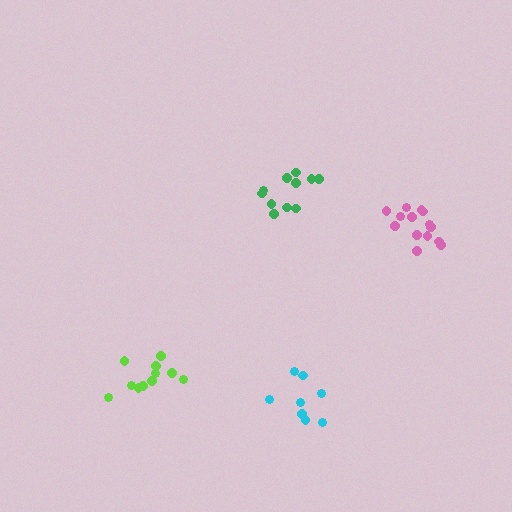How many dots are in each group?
Group 1: 8 dots, Group 2: 11 dots, Group 3: 11 dots, Group 4: 14 dots (44 total).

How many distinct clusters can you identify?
There are 4 distinct clusters.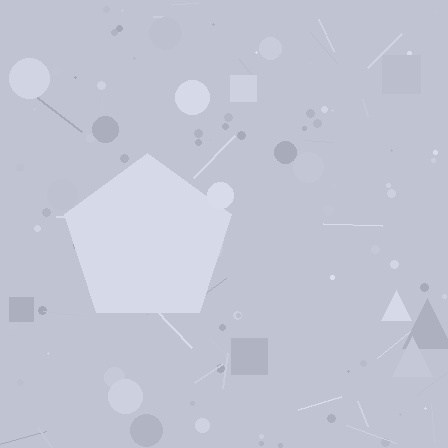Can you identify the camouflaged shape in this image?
The camouflaged shape is a pentagon.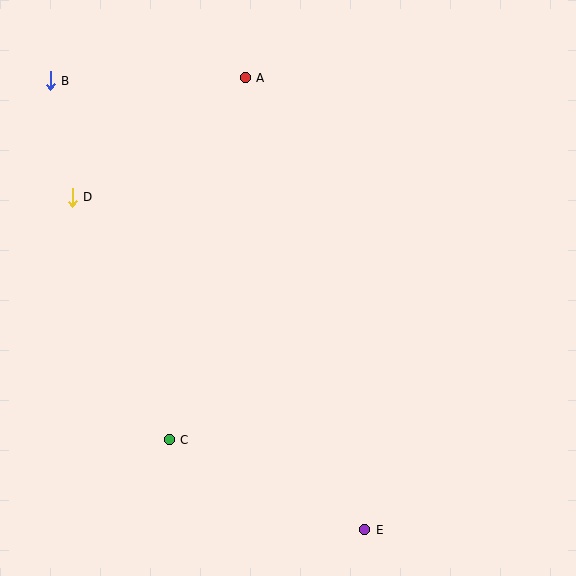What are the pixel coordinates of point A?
Point A is at (245, 78).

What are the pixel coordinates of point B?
Point B is at (50, 81).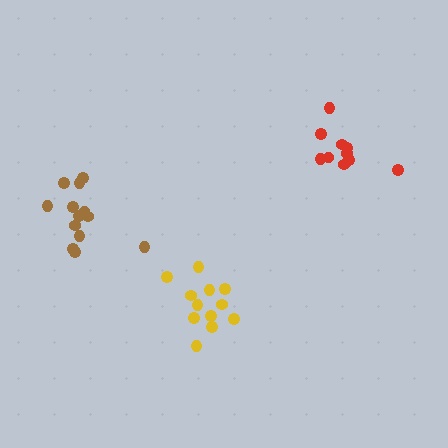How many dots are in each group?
Group 1: 10 dots, Group 2: 12 dots, Group 3: 13 dots (35 total).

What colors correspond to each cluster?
The clusters are colored: red, yellow, brown.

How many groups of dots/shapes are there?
There are 3 groups.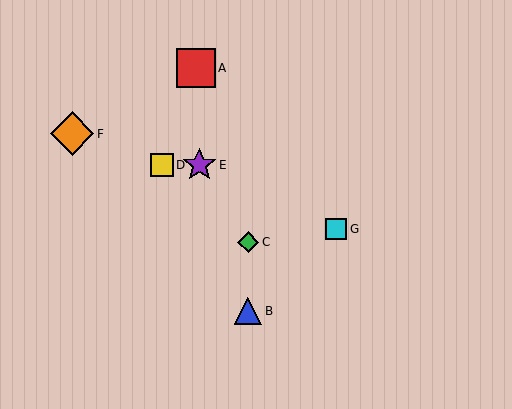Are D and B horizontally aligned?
No, D is at y≈165 and B is at y≈311.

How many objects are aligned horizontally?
2 objects (D, E) are aligned horizontally.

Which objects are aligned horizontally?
Objects D, E are aligned horizontally.